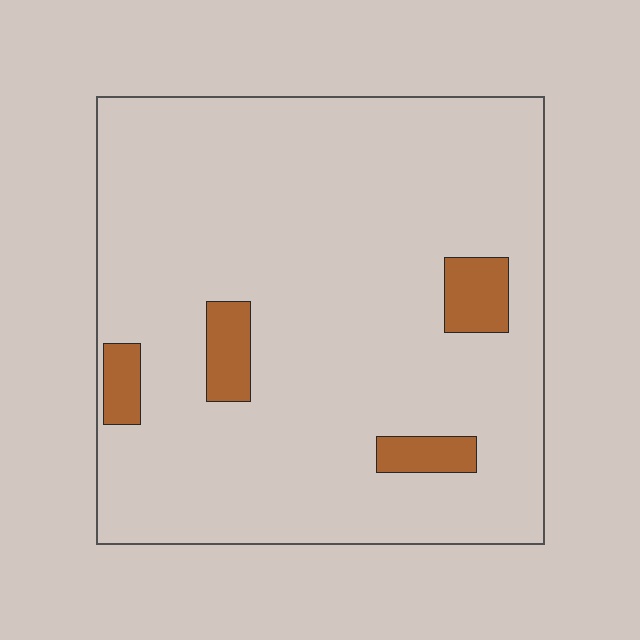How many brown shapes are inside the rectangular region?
4.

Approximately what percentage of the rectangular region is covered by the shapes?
Approximately 10%.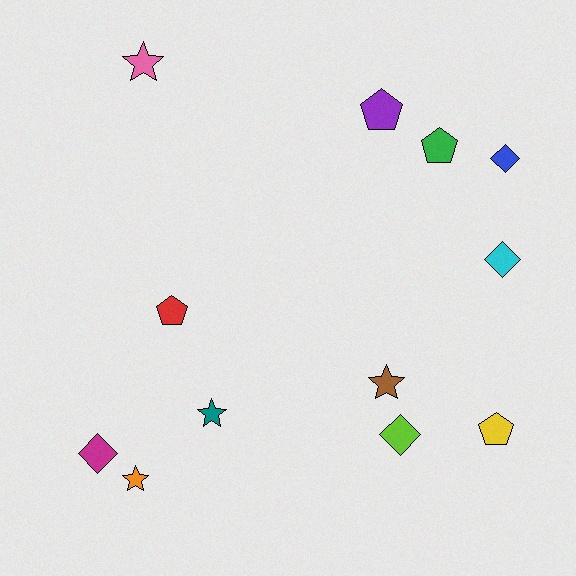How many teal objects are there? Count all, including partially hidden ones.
There is 1 teal object.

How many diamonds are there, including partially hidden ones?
There are 4 diamonds.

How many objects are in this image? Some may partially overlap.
There are 12 objects.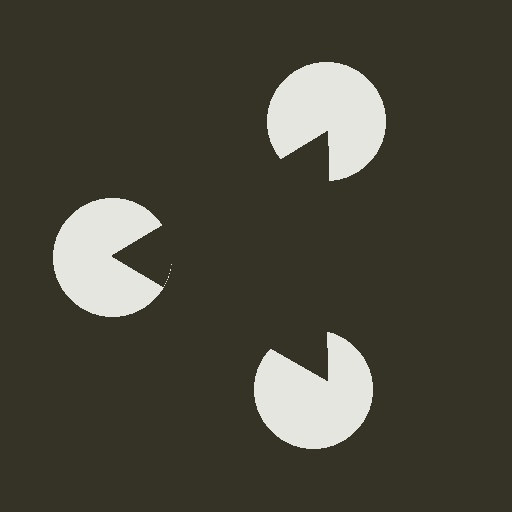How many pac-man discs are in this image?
There are 3 — one at each vertex of the illusory triangle.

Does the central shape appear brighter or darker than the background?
It typically appears slightly darker than the background, even though no actual brightness change is drawn.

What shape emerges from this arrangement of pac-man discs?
An illusory triangle — its edges are inferred from the aligned wedge cuts in the pac-man discs, not physically drawn.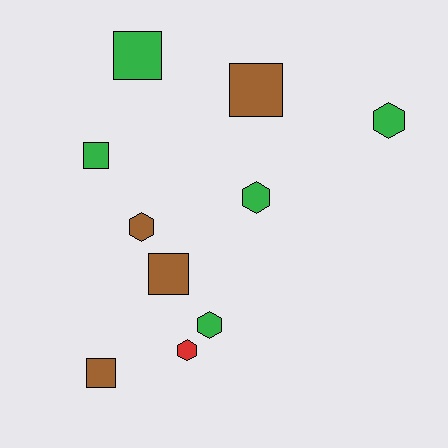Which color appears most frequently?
Green, with 5 objects.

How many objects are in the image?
There are 10 objects.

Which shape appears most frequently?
Square, with 5 objects.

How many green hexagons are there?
There are 3 green hexagons.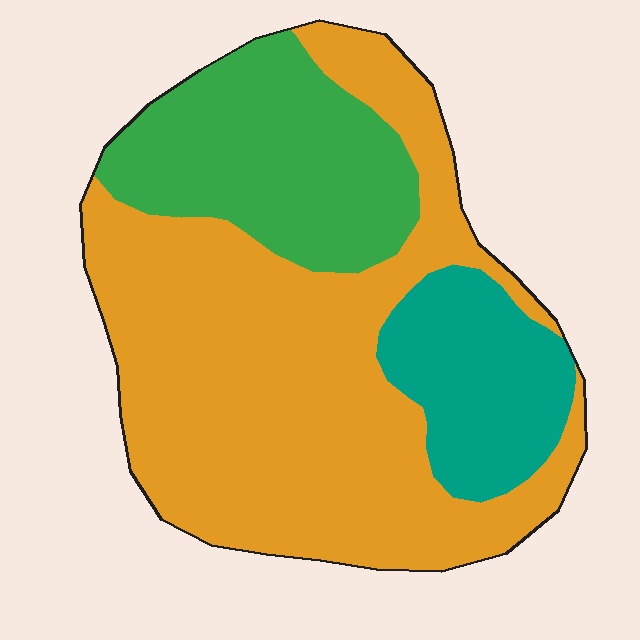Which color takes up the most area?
Orange, at roughly 60%.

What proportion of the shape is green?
Green covers 24% of the shape.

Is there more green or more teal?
Green.